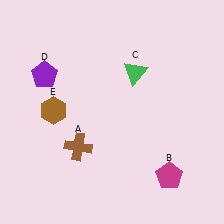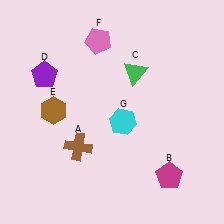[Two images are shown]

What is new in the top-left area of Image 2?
A pink pentagon (F) was added in the top-left area of Image 2.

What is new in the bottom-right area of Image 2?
A cyan hexagon (G) was added in the bottom-right area of Image 2.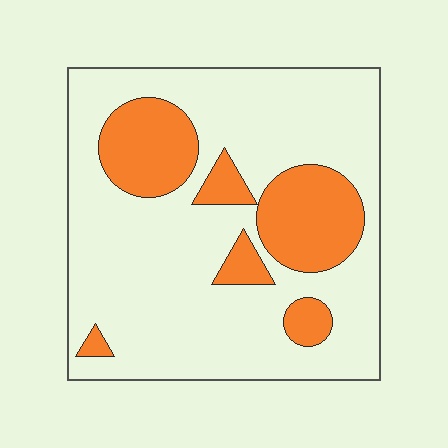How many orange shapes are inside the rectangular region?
6.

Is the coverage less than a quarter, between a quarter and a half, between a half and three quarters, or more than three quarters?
Less than a quarter.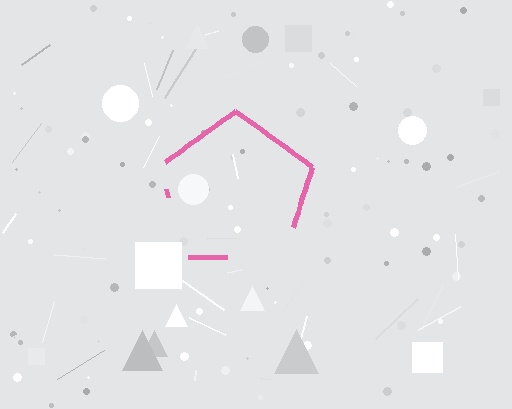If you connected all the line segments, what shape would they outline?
They would outline a pentagon.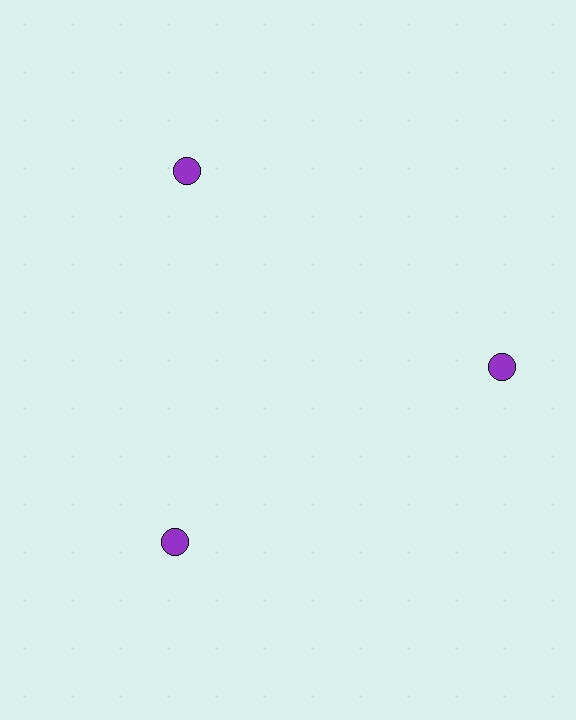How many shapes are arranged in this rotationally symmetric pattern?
There are 3 shapes, arranged in 3 groups of 1.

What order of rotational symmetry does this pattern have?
This pattern has 3-fold rotational symmetry.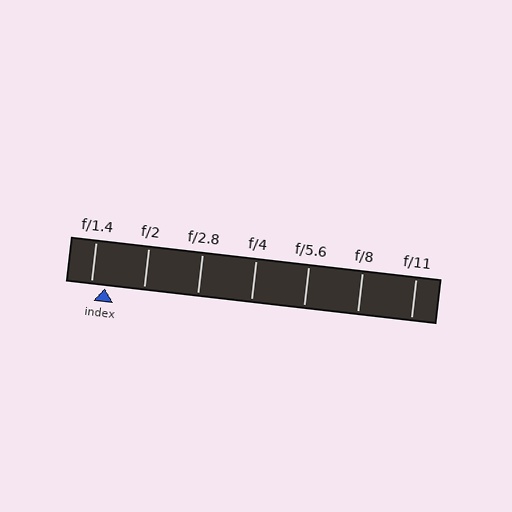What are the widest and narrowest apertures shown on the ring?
The widest aperture shown is f/1.4 and the narrowest is f/11.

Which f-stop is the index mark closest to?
The index mark is closest to f/1.4.